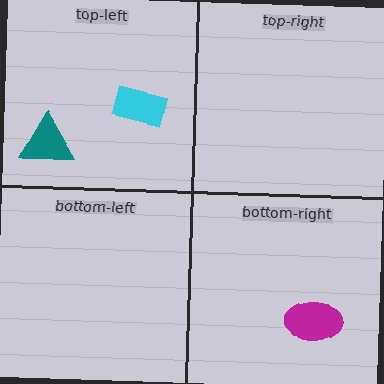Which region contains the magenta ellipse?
The bottom-right region.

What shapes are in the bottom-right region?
The magenta ellipse.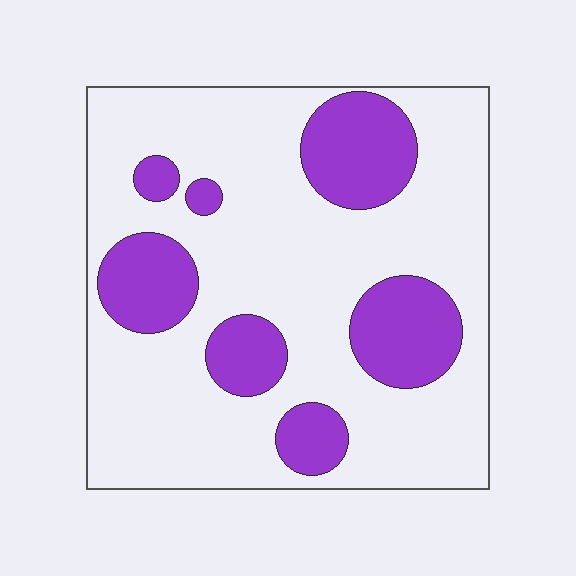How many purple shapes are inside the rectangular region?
7.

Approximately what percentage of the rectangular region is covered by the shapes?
Approximately 25%.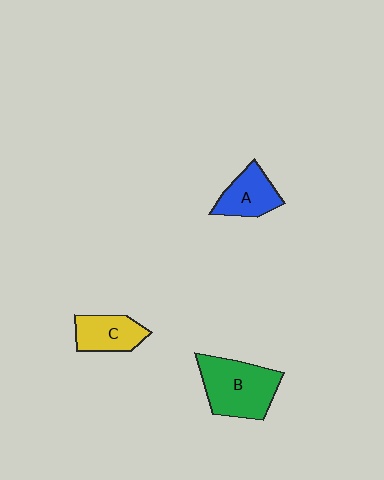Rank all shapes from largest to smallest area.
From largest to smallest: B (green), A (blue), C (yellow).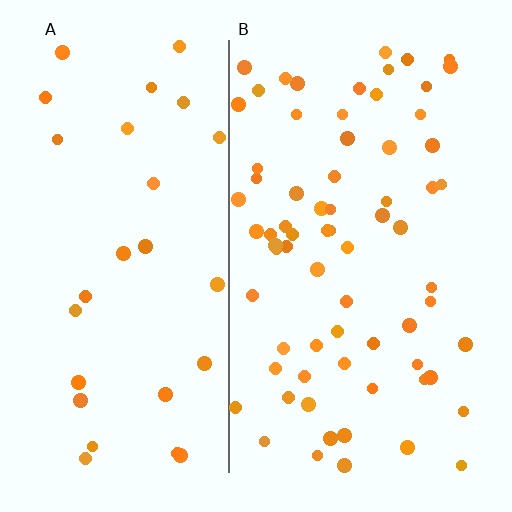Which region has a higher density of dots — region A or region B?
B (the right).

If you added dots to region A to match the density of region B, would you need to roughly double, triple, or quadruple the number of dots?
Approximately double.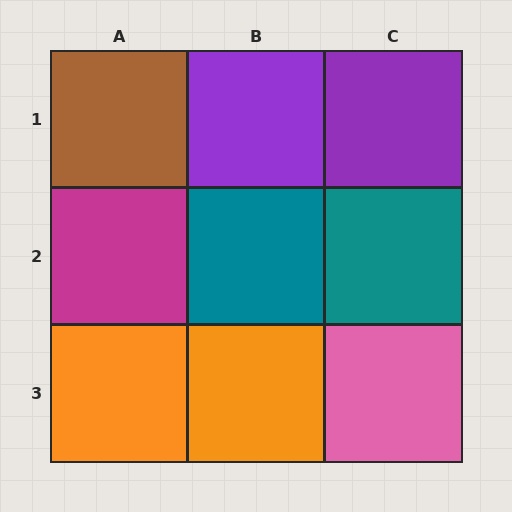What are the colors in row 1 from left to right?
Brown, purple, purple.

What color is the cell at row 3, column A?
Orange.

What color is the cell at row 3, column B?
Orange.